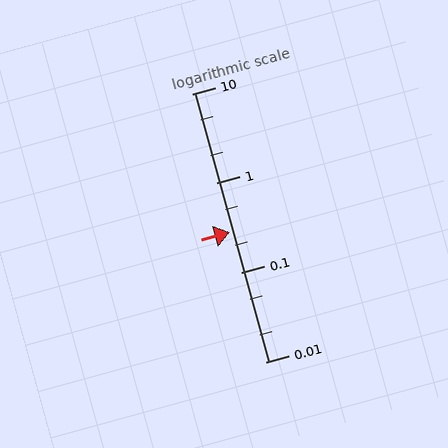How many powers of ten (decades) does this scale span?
The scale spans 3 decades, from 0.01 to 10.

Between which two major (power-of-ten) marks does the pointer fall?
The pointer is between 0.1 and 1.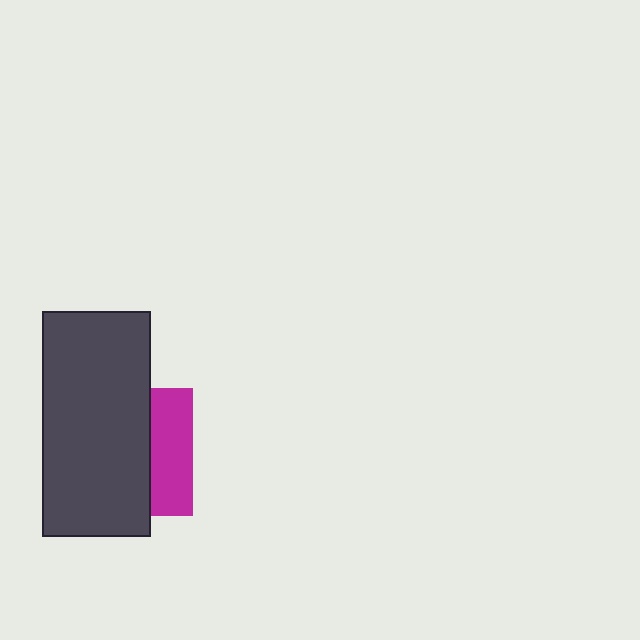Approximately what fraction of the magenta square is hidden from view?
Roughly 68% of the magenta square is hidden behind the dark gray rectangle.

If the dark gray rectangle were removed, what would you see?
You would see the complete magenta square.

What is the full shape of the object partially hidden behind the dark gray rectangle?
The partially hidden object is a magenta square.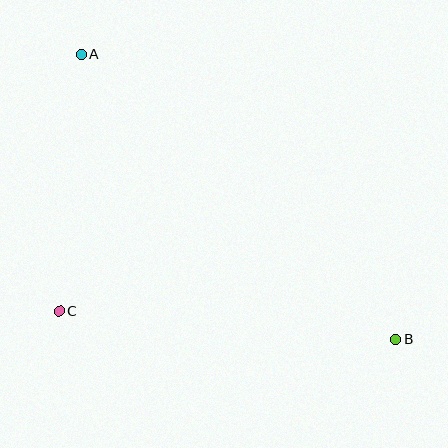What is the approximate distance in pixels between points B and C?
The distance between B and C is approximately 337 pixels.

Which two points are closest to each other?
Points A and C are closest to each other.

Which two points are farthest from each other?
Points A and B are farthest from each other.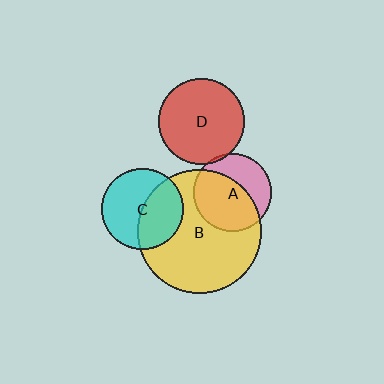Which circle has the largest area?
Circle B (yellow).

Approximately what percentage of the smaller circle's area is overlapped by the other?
Approximately 45%.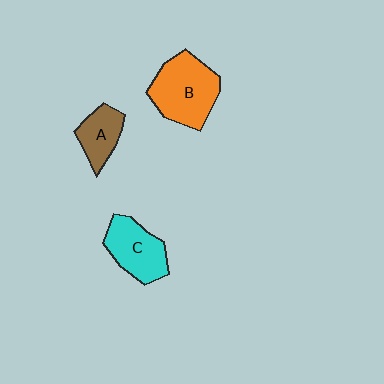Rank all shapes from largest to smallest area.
From largest to smallest: B (orange), C (cyan), A (brown).